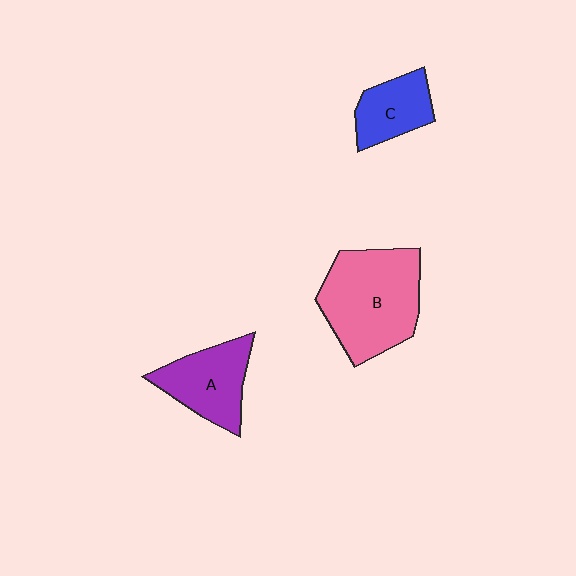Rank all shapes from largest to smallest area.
From largest to smallest: B (pink), A (purple), C (blue).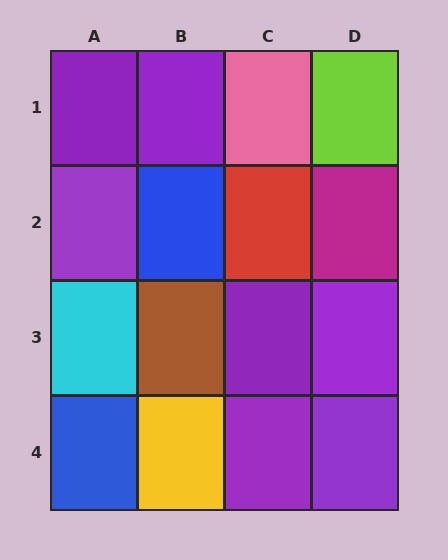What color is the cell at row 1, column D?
Lime.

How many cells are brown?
1 cell is brown.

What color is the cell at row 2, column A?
Purple.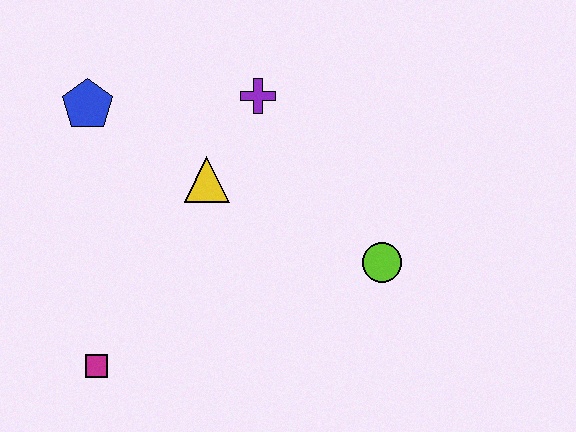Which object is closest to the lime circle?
The yellow triangle is closest to the lime circle.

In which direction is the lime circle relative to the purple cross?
The lime circle is below the purple cross.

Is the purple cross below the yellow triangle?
No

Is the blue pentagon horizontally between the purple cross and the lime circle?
No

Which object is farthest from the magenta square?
The purple cross is farthest from the magenta square.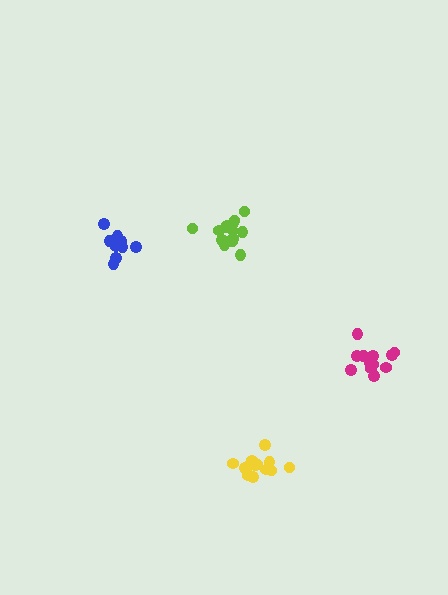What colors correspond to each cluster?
The clusters are colored: yellow, blue, lime, magenta.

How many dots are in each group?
Group 1: 13 dots, Group 2: 10 dots, Group 3: 16 dots, Group 4: 14 dots (53 total).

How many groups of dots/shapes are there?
There are 4 groups.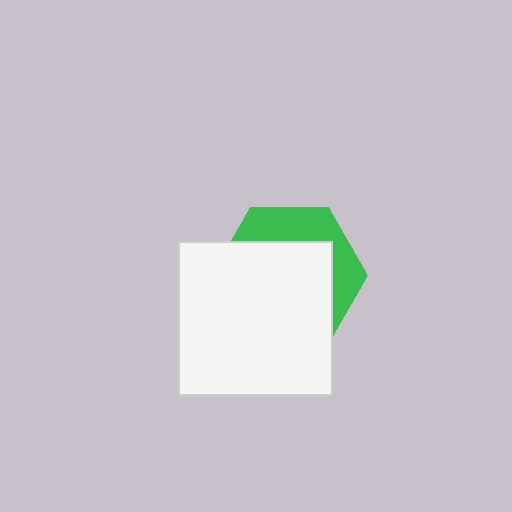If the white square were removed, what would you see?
You would see the complete green hexagon.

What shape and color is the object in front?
The object in front is a white square.